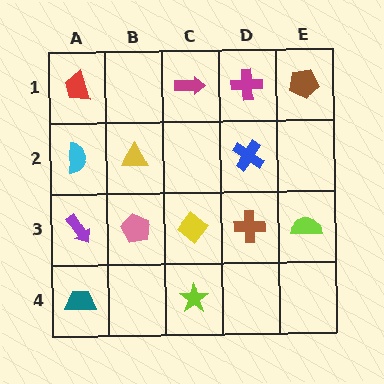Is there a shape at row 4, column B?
No, that cell is empty.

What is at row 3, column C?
A yellow diamond.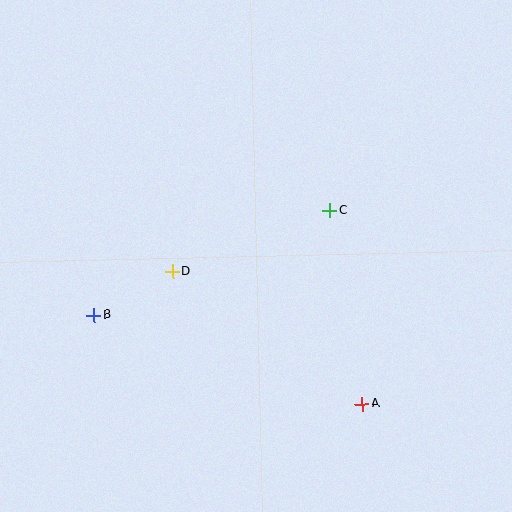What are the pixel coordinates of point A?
Point A is at (362, 404).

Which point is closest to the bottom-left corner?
Point B is closest to the bottom-left corner.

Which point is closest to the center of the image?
Point D at (173, 271) is closest to the center.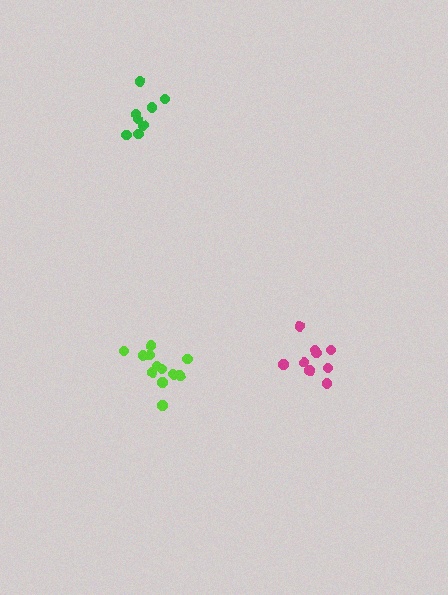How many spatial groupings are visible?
There are 3 spatial groupings.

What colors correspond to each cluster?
The clusters are colored: lime, magenta, green.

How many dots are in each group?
Group 1: 12 dots, Group 2: 9 dots, Group 3: 8 dots (29 total).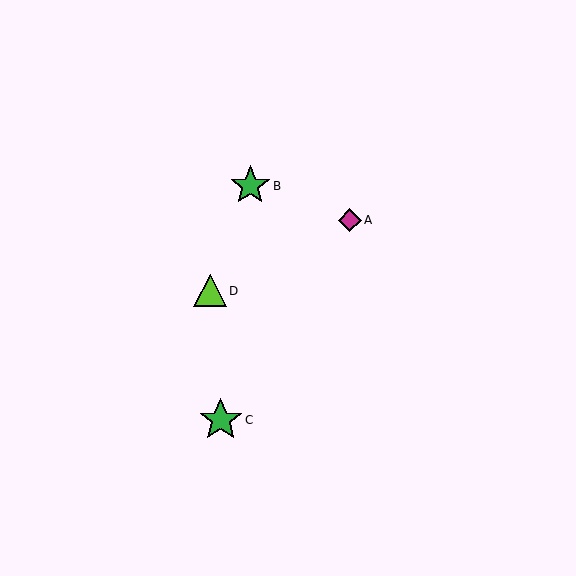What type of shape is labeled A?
Shape A is a magenta diamond.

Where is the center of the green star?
The center of the green star is at (221, 420).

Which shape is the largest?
The green star (labeled C) is the largest.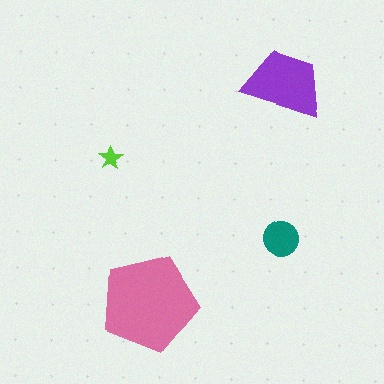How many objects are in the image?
There are 4 objects in the image.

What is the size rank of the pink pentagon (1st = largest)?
1st.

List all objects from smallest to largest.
The lime star, the teal circle, the purple trapezoid, the pink pentagon.